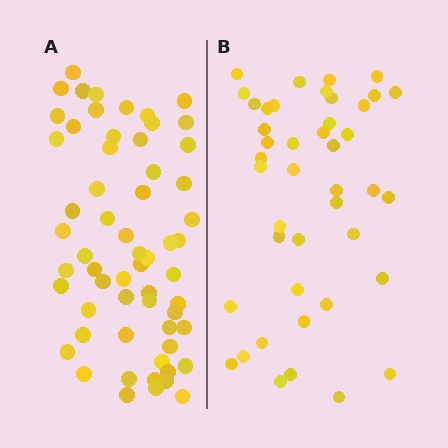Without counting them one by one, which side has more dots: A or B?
Region A (the left region) has more dots.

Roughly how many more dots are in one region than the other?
Region A has approximately 15 more dots than region B.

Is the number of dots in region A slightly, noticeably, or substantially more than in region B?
Region A has noticeably more, but not dramatically so. The ratio is roughly 1.4 to 1.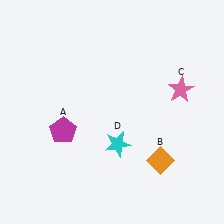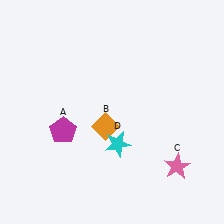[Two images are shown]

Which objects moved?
The objects that moved are: the orange diamond (B), the pink star (C).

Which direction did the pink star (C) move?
The pink star (C) moved down.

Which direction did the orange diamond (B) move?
The orange diamond (B) moved left.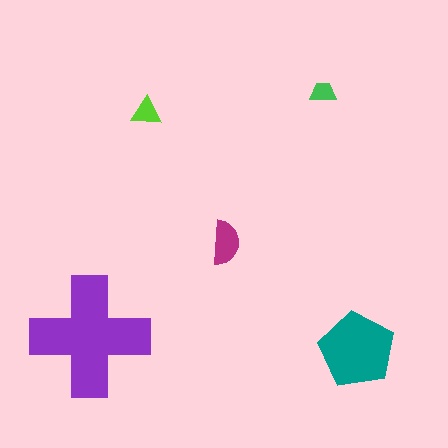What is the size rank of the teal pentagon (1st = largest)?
2nd.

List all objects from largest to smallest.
The purple cross, the teal pentagon, the magenta semicircle, the lime triangle, the green trapezoid.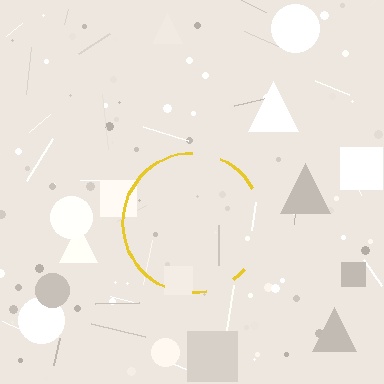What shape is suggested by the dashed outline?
The dashed outline suggests a circle.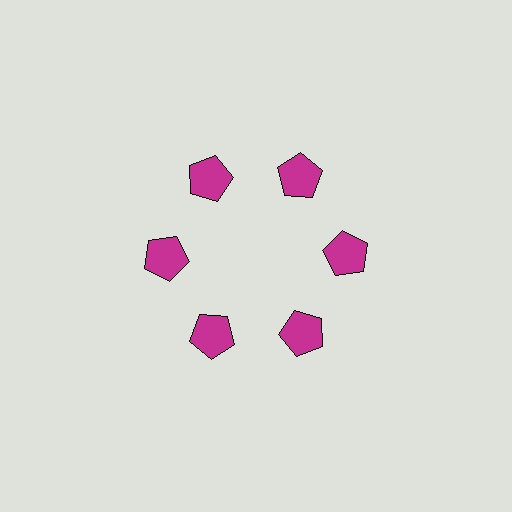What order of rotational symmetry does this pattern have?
This pattern has 6-fold rotational symmetry.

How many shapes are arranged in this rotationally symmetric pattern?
There are 6 shapes, arranged in 6 groups of 1.